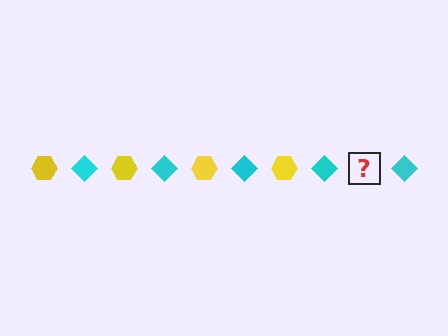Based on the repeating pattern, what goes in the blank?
The blank should be a yellow hexagon.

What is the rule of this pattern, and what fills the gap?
The rule is that the pattern alternates between yellow hexagon and cyan diamond. The gap should be filled with a yellow hexagon.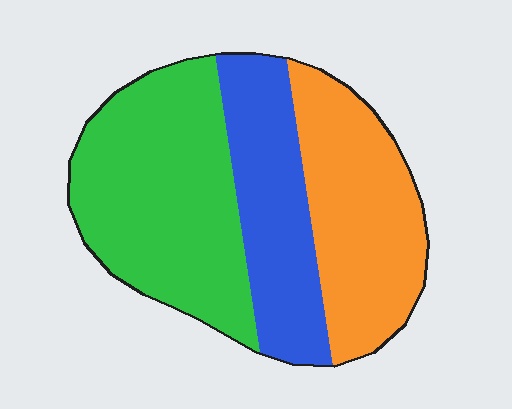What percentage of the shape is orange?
Orange takes up about one third (1/3) of the shape.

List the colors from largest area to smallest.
From largest to smallest: green, orange, blue.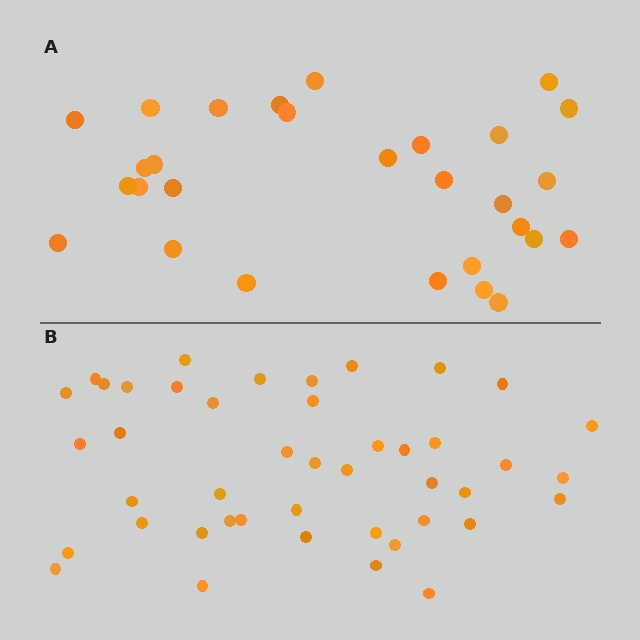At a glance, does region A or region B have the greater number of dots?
Region B (the bottom region) has more dots.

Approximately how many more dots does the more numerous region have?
Region B has approximately 15 more dots than region A.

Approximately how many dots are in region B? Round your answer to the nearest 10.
About 40 dots. (The exact count is 44, which rounds to 40.)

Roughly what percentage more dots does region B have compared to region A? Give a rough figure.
About 50% more.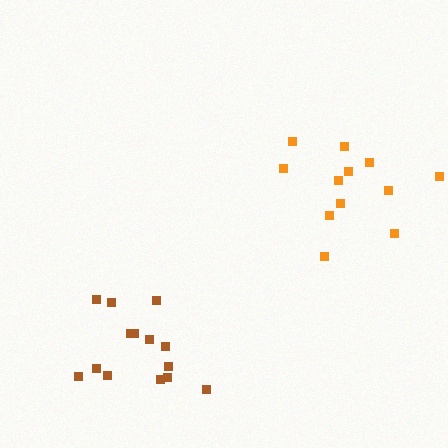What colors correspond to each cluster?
The clusters are colored: orange, brown.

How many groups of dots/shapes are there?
There are 2 groups.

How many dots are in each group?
Group 1: 12 dots, Group 2: 14 dots (26 total).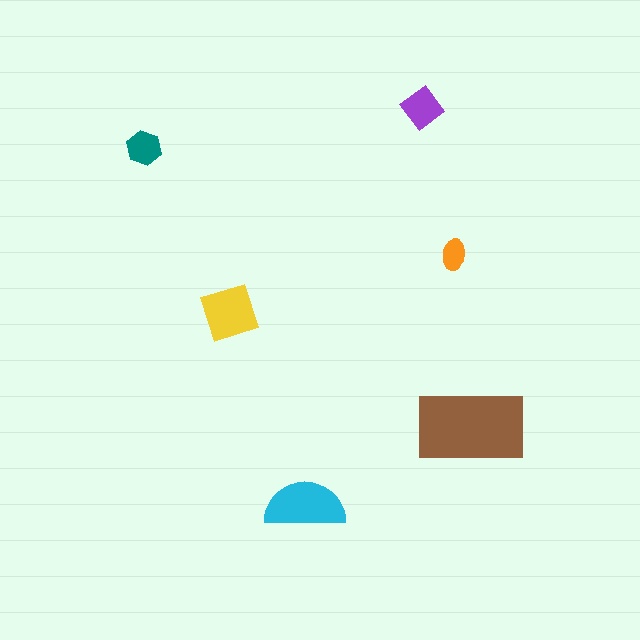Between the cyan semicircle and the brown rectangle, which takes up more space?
The brown rectangle.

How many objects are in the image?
There are 6 objects in the image.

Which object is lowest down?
The cyan semicircle is bottommost.